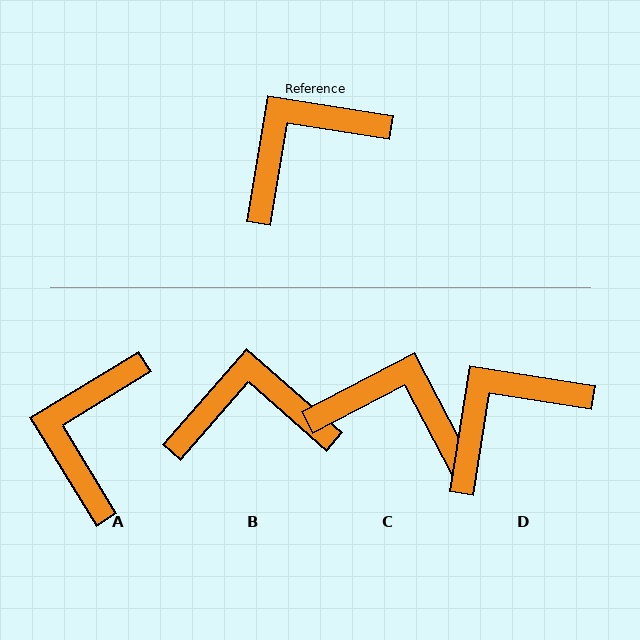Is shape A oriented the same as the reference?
No, it is off by about 40 degrees.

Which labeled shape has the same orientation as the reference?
D.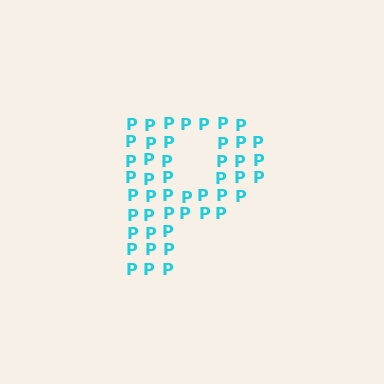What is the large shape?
The large shape is the letter P.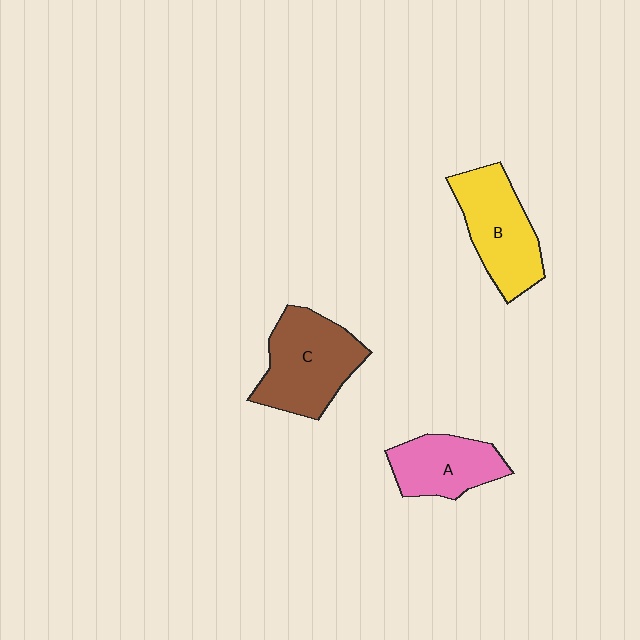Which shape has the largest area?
Shape C (brown).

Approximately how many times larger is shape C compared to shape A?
Approximately 1.4 times.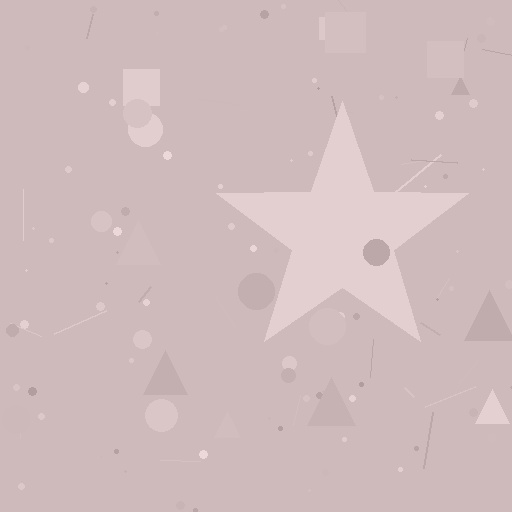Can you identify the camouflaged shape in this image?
The camouflaged shape is a star.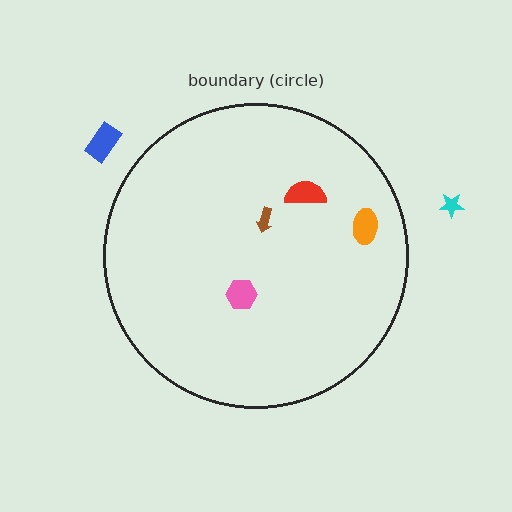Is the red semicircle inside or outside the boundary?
Inside.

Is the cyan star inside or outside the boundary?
Outside.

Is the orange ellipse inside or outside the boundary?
Inside.